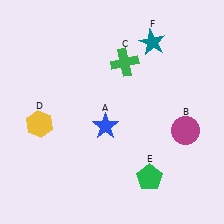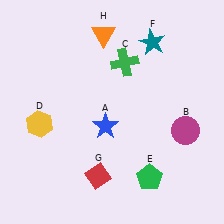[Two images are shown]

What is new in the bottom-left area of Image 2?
A red diamond (G) was added in the bottom-left area of Image 2.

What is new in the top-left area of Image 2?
An orange triangle (H) was added in the top-left area of Image 2.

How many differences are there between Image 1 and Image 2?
There are 2 differences between the two images.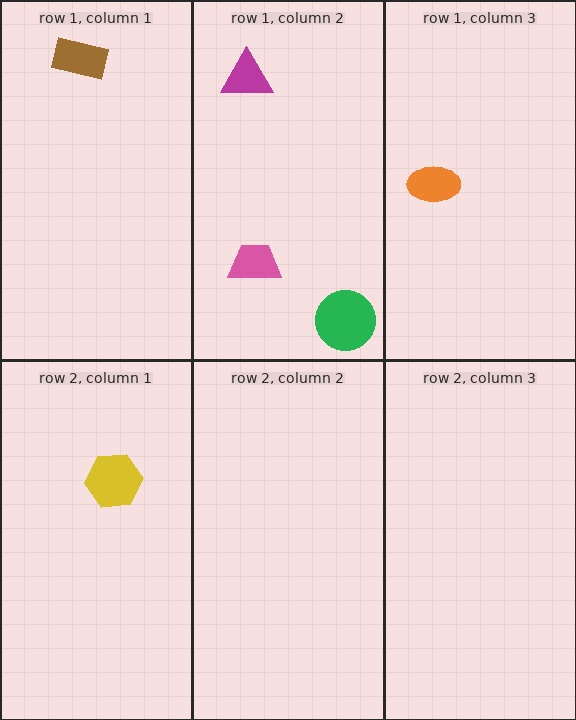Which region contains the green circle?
The row 1, column 2 region.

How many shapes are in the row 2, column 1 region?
1.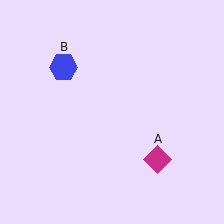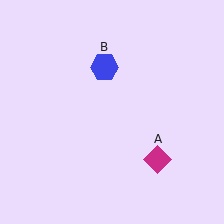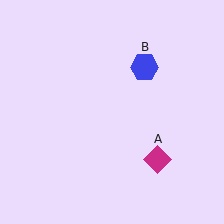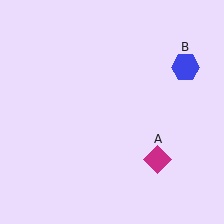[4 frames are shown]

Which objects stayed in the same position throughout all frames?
Magenta diamond (object A) remained stationary.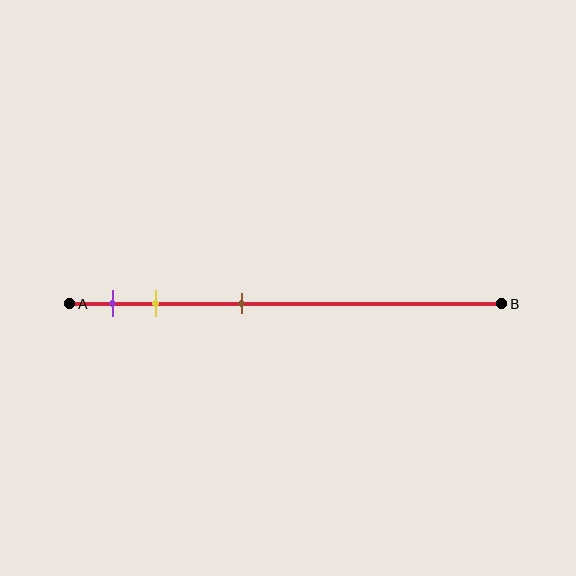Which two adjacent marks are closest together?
The purple and yellow marks are the closest adjacent pair.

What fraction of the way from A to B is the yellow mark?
The yellow mark is approximately 20% (0.2) of the way from A to B.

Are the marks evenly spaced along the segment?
No, the marks are not evenly spaced.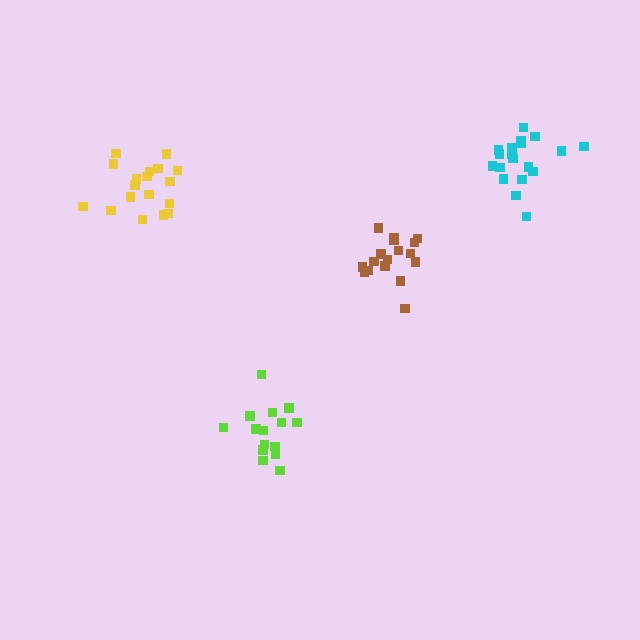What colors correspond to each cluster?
The clusters are colored: cyan, brown, lime, yellow.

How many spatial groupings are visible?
There are 4 spatial groupings.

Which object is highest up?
The cyan cluster is topmost.